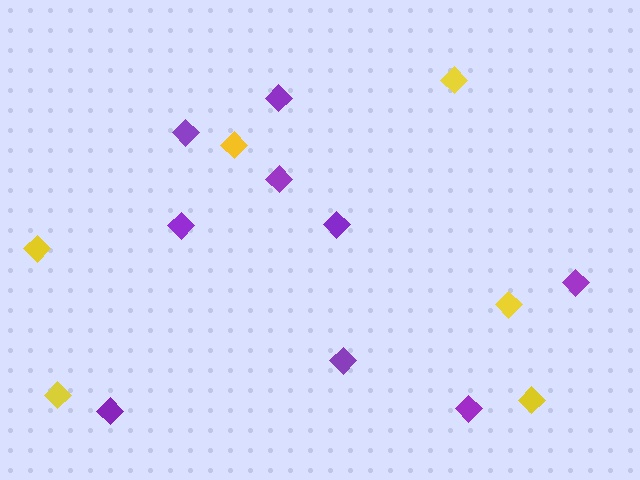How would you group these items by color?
There are 2 groups: one group of purple diamonds (9) and one group of yellow diamonds (6).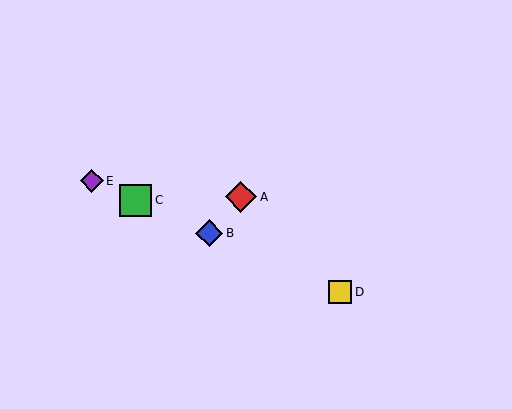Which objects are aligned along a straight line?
Objects B, C, D, E are aligned along a straight line.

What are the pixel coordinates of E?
Object E is at (92, 181).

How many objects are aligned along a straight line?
4 objects (B, C, D, E) are aligned along a straight line.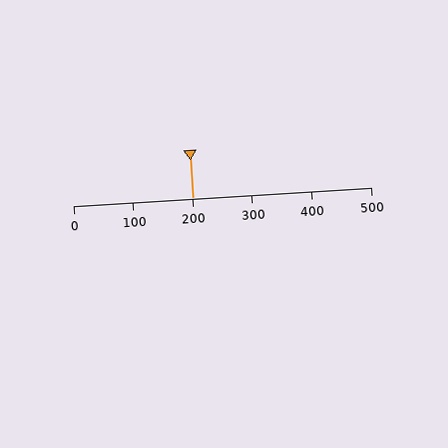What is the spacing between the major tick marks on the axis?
The major ticks are spaced 100 apart.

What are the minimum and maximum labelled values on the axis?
The axis runs from 0 to 500.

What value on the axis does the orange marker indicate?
The marker indicates approximately 200.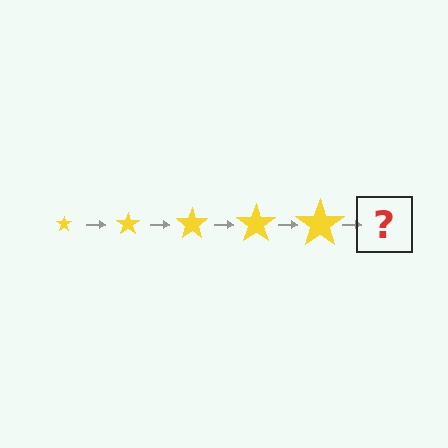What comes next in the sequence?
The next element should be a yellow star, larger than the previous one.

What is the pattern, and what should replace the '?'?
The pattern is that the star gets progressively larger each step. The '?' should be a yellow star, larger than the previous one.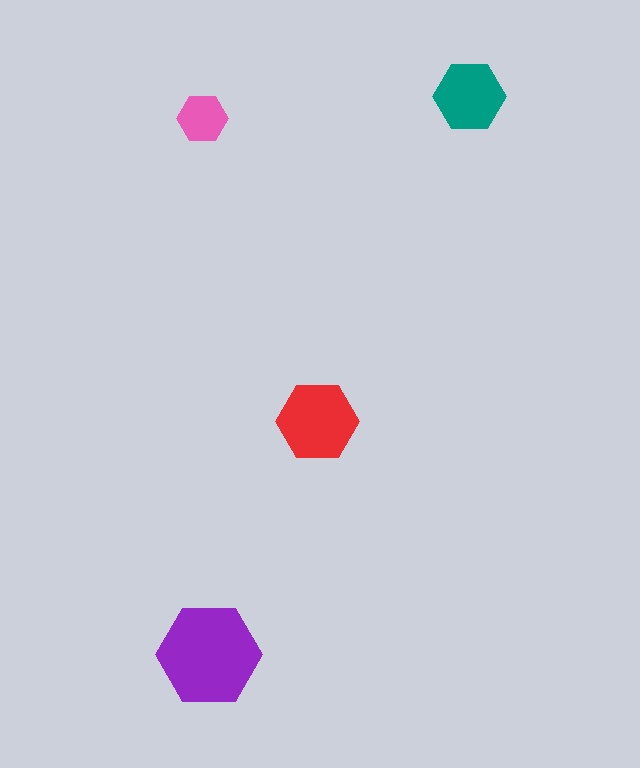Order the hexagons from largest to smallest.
the purple one, the red one, the teal one, the pink one.